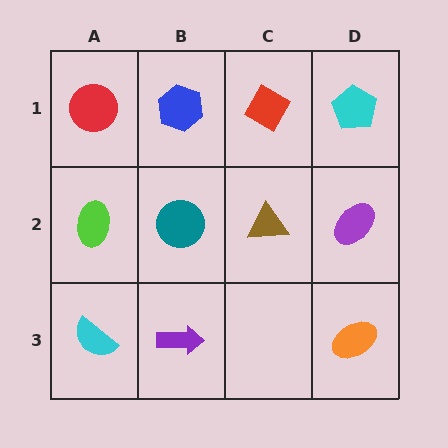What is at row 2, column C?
A brown triangle.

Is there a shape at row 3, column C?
No, that cell is empty.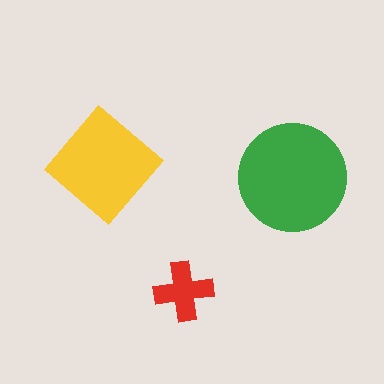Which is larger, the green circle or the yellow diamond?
The green circle.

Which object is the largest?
The green circle.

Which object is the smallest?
The red cross.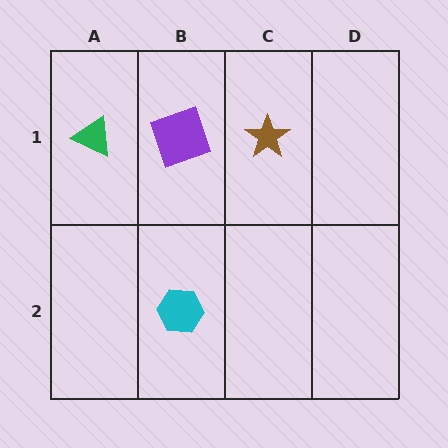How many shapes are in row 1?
3 shapes.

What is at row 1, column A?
A green triangle.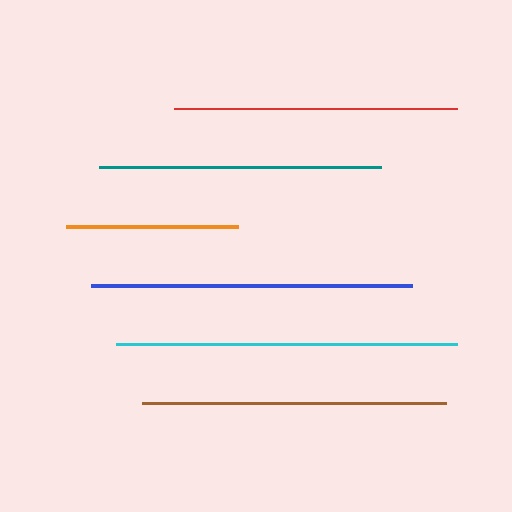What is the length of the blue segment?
The blue segment is approximately 321 pixels long.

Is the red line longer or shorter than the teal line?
The red line is longer than the teal line.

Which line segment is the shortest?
The orange line is the shortest at approximately 173 pixels.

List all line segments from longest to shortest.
From longest to shortest: cyan, blue, brown, red, teal, orange.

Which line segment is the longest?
The cyan line is the longest at approximately 342 pixels.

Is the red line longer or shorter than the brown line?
The brown line is longer than the red line.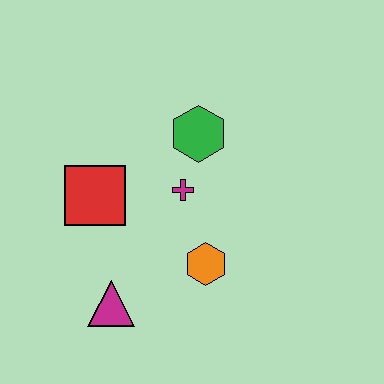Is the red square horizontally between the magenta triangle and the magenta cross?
No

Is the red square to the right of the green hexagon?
No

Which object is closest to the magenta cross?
The green hexagon is closest to the magenta cross.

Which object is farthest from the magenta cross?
The magenta triangle is farthest from the magenta cross.